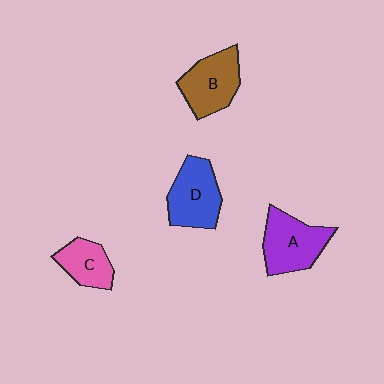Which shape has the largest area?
Shape A (purple).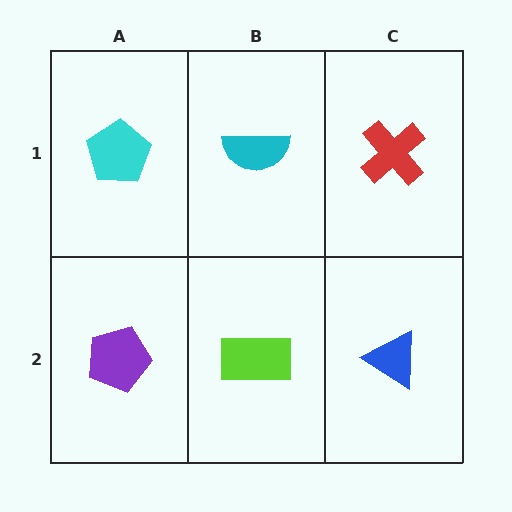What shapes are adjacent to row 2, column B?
A cyan semicircle (row 1, column B), a purple pentagon (row 2, column A), a blue triangle (row 2, column C).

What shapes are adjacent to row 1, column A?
A purple pentagon (row 2, column A), a cyan semicircle (row 1, column B).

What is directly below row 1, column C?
A blue triangle.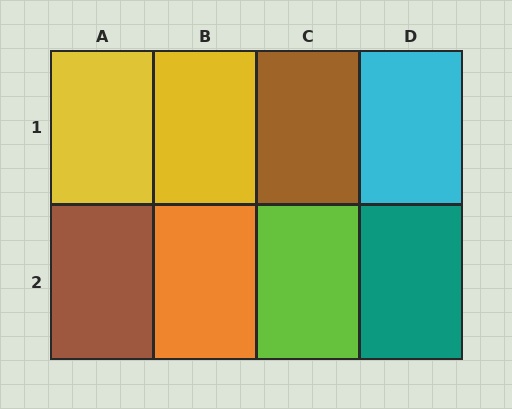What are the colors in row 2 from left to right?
Brown, orange, lime, teal.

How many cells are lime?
1 cell is lime.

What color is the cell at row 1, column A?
Yellow.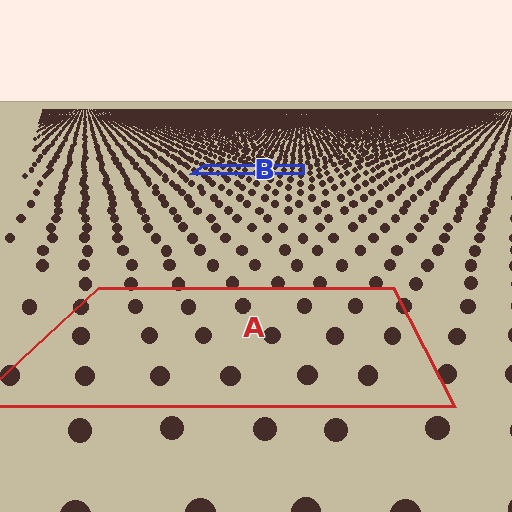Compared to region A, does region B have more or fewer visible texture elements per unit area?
Region B has more texture elements per unit area — they are packed more densely because it is farther away.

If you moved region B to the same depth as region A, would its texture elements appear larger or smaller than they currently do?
They would appear larger. At a closer depth, the same texture elements are projected at a bigger on-screen size.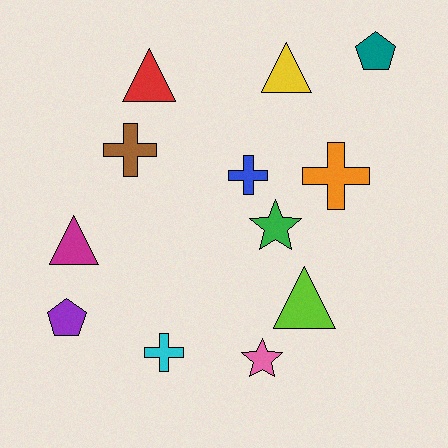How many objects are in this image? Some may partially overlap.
There are 12 objects.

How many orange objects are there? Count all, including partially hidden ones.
There is 1 orange object.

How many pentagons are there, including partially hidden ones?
There are 2 pentagons.